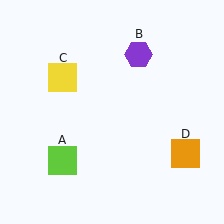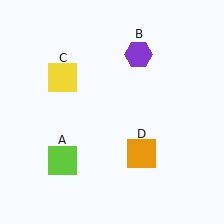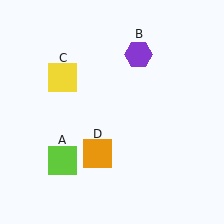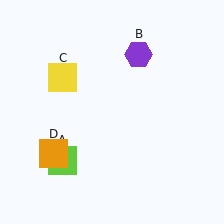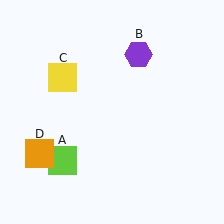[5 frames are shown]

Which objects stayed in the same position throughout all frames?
Lime square (object A) and purple hexagon (object B) and yellow square (object C) remained stationary.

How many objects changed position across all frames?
1 object changed position: orange square (object D).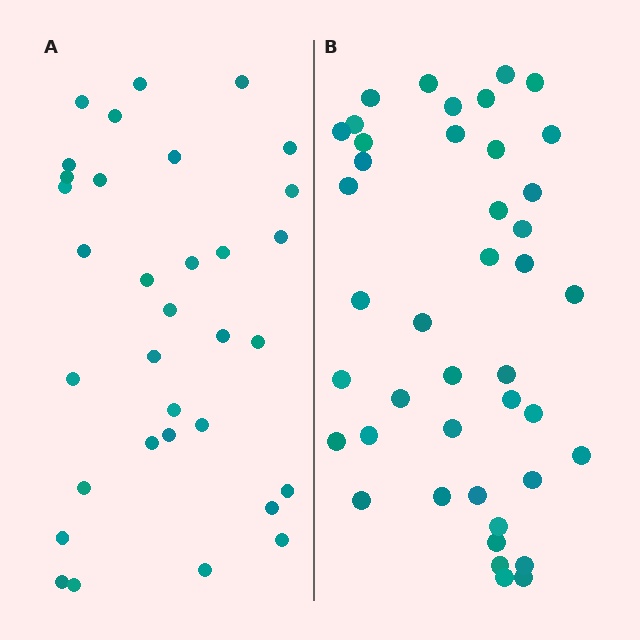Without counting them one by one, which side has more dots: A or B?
Region B (the right region) has more dots.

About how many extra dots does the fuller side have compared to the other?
Region B has roughly 8 or so more dots than region A.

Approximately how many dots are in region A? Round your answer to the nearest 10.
About 30 dots. (The exact count is 33, which rounds to 30.)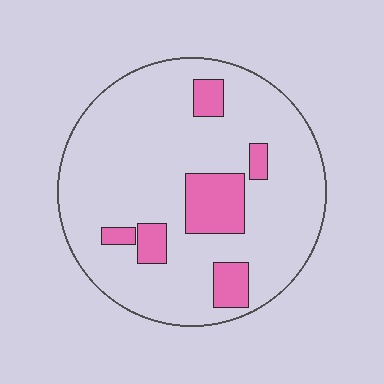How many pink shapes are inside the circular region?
6.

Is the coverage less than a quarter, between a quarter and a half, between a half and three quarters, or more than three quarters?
Less than a quarter.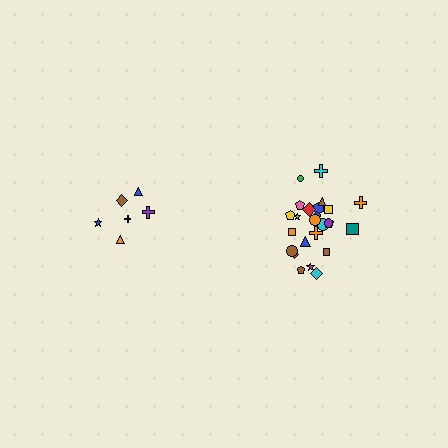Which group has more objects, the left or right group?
The right group.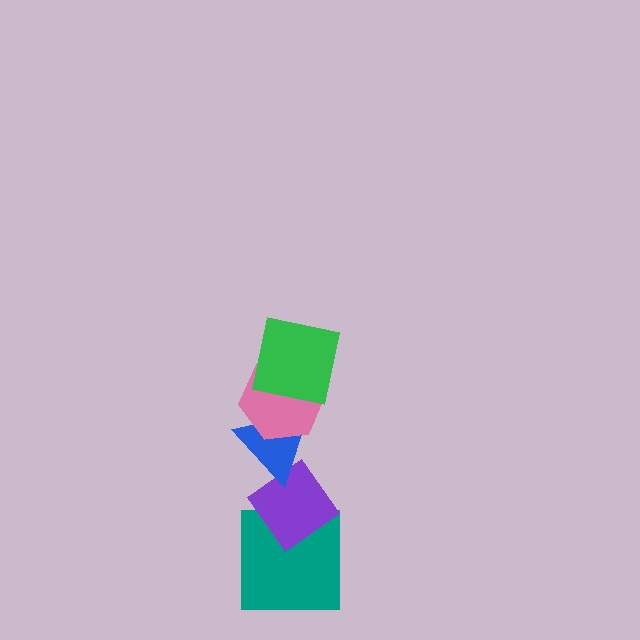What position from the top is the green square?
The green square is 1st from the top.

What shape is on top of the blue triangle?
The pink hexagon is on top of the blue triangle.